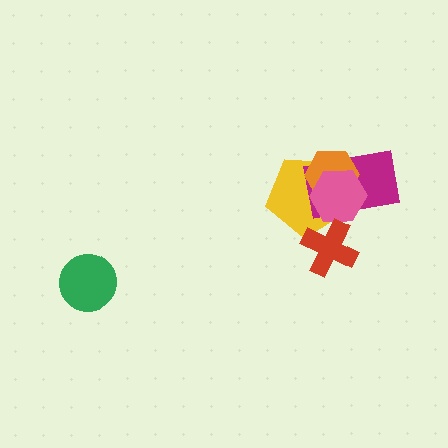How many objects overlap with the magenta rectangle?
3 objects overlap with the magenta rectangle.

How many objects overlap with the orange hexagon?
3 objects overlap with the orange hexagon.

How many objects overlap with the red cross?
1 object overlaps with the red cross.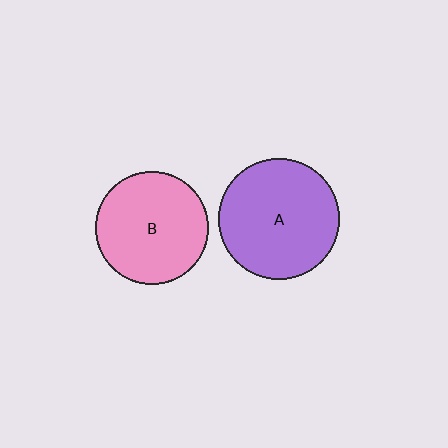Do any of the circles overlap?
No, none of the circles overlap.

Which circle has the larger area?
Circle A (purple).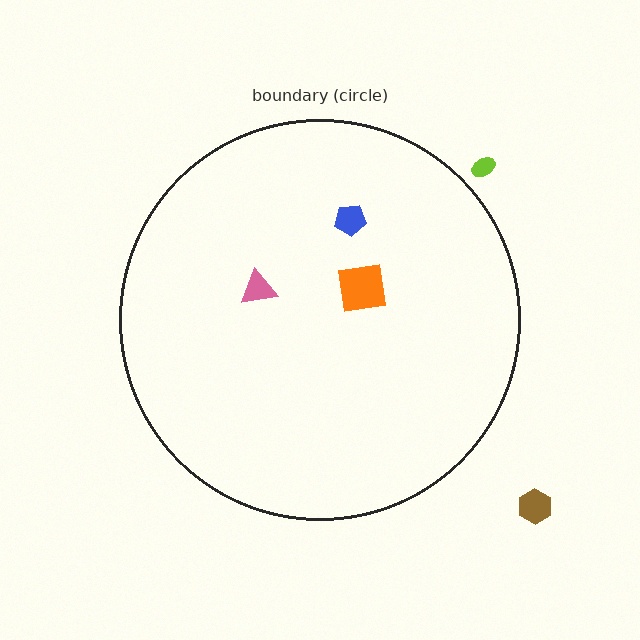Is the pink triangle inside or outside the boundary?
Inside.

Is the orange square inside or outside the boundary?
Inside.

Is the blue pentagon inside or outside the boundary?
Inside.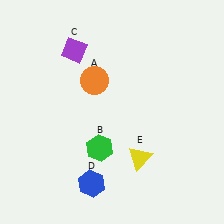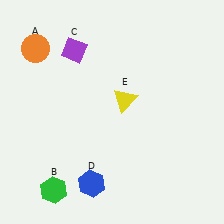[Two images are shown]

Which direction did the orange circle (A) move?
The orange circle (A) moved left.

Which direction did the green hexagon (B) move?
The green hexagon (B) moved left.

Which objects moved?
The objects that moved are: the orange circle (A), the green hexagon (B), the yellow triangle (E).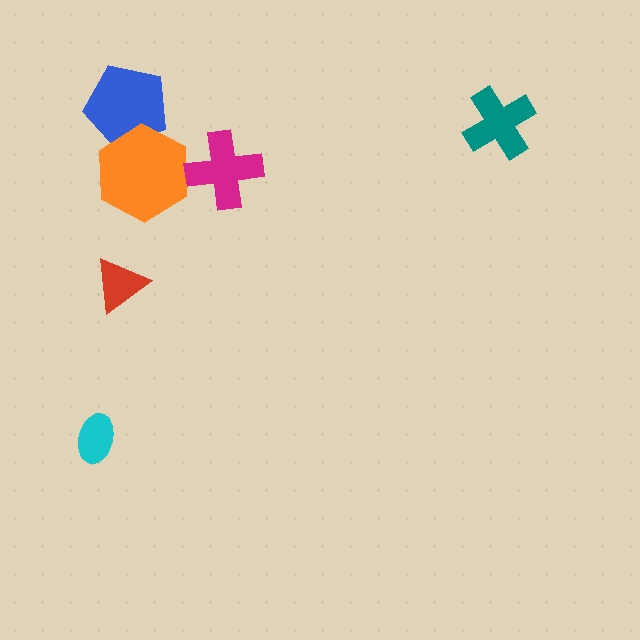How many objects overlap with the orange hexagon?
1 object overlaps with the orange hexagon.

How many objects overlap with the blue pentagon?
1 object overlaps with the blue pentagon.